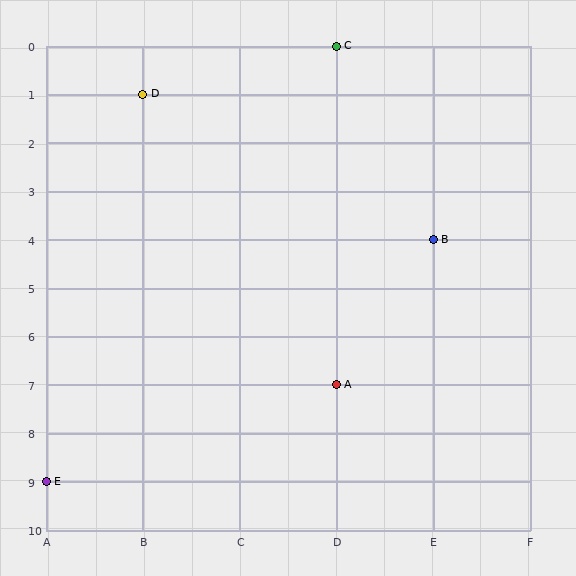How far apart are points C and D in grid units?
Points C and D are 2 columns and 1 row apart (about 2.2 grid units diagonally).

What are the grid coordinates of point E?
Point E is at grid coordinates (A, 9).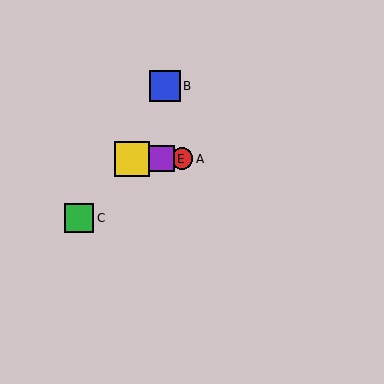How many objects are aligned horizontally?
3 objects (A, D, E) are aligned horizontally.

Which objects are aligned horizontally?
Objects A, D, E are aligned horizontally.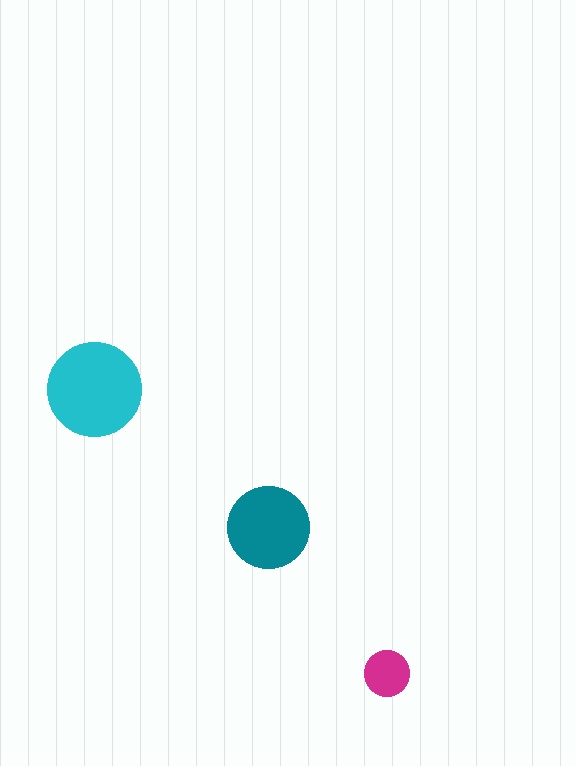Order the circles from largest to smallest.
the cyan one, the teal one, the magenta one.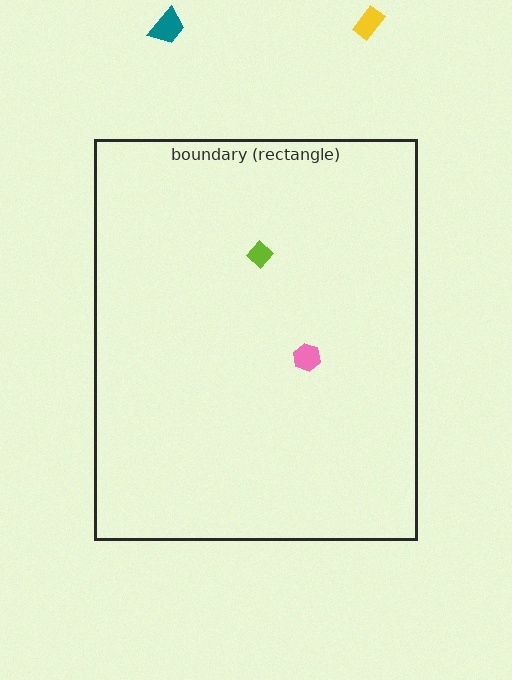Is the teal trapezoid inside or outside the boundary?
Outside.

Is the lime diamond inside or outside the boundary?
Inside.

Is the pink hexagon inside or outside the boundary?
Inside.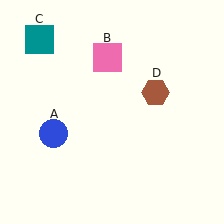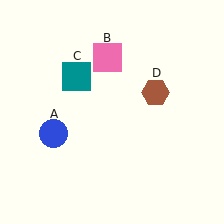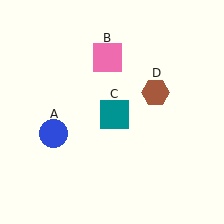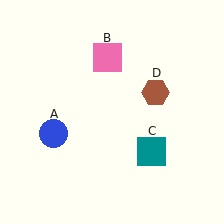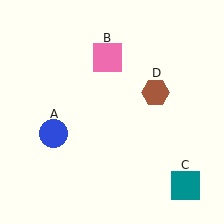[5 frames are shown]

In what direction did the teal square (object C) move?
The teal square (object C) moved down and to the right.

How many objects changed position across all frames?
1 object changed position: teal square (object C).